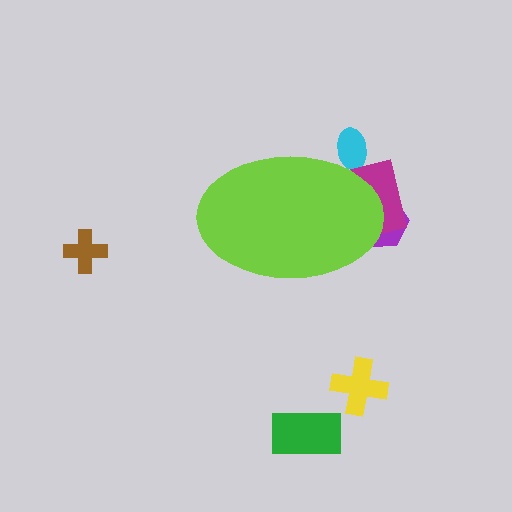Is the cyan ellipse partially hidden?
Yes, the cyan ellipse is partially hidden behind the lime ellipse.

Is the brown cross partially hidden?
No, the brown cross is fully visible.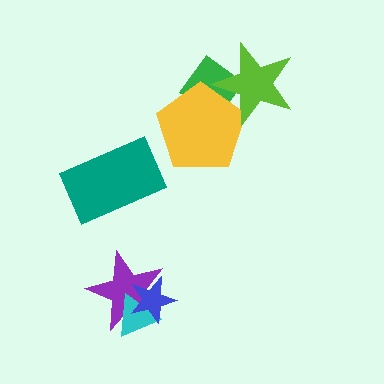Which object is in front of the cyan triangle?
The blue star is in front of the cyan triangle.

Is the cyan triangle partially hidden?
Yes, it is partially covered by another shape.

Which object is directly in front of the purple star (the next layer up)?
The cyan triangle is directly in front of the purple star.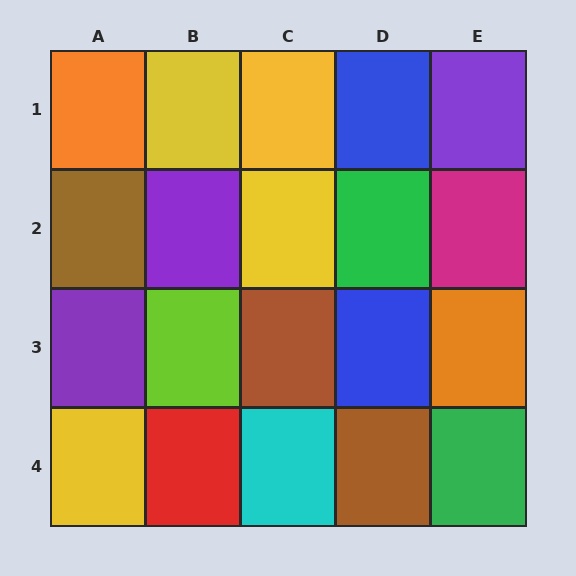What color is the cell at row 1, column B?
Yellow.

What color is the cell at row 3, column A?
Purple.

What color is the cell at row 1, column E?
Purple.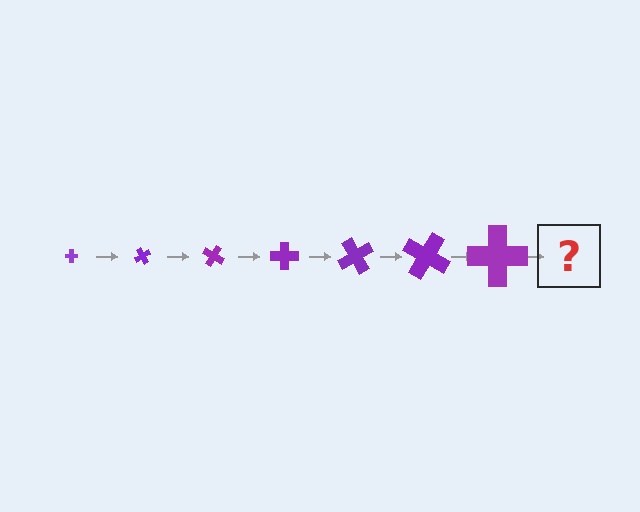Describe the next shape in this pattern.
It should be a cross, larger than the previous one and rotated 420 degrees from the start.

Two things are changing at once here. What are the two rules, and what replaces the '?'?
The two rules are that the cross grows larger each step and it rotates 60 degrees each step. The '?' should be a cross, larger than the previous one and rotated 420 degrees from the start.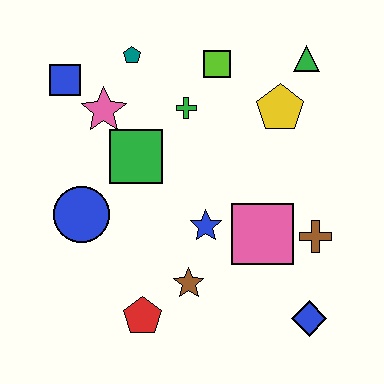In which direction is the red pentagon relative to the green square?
The red pentagon is below the green square.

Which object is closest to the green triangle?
The yellow pentagon is closest to the green triangle.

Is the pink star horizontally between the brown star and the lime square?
No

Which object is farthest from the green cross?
The blue diamond is farthest from the green cross.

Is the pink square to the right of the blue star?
Yes